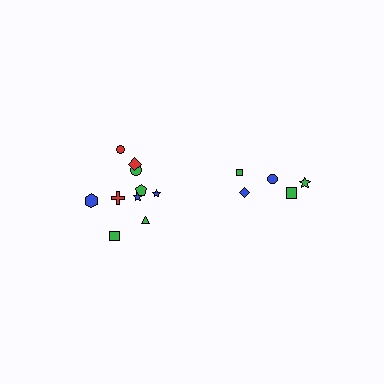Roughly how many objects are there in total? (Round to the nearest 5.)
Roughly 15 objects in total.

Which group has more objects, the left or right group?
The left group.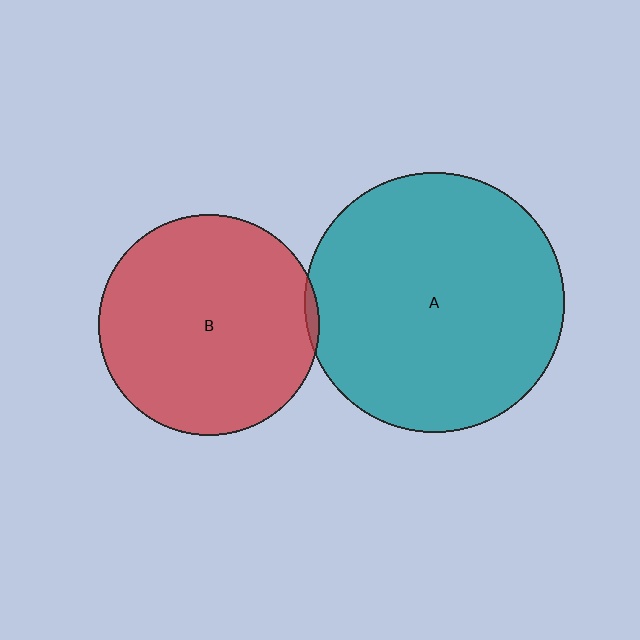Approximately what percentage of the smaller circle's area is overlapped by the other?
Approximately 5%.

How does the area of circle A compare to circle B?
Approximately 1.4 times.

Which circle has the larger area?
Circle A (teal).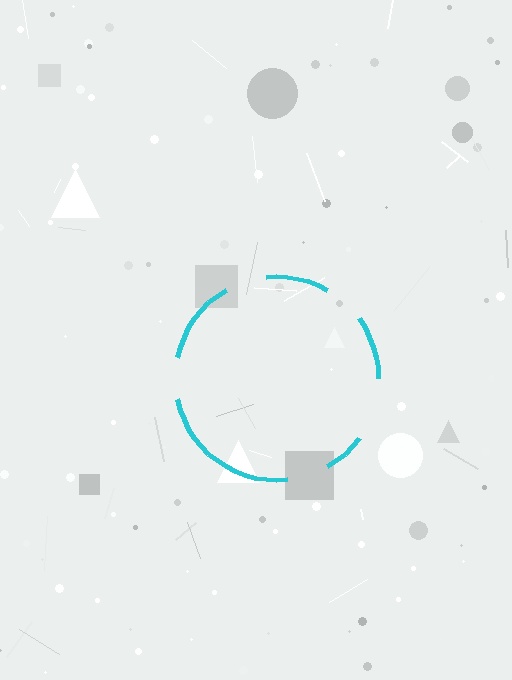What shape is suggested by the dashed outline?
The dashed outline suggests a circle.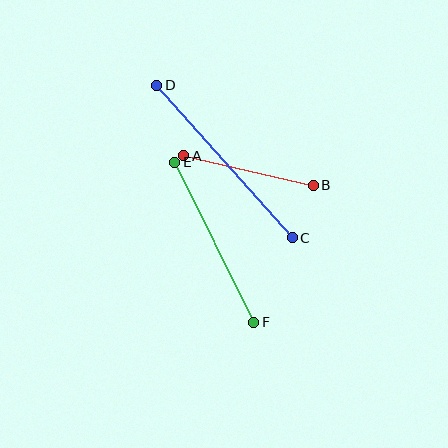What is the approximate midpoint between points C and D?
The midpoint is at approximately (225, 162) pixels.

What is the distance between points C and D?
The distance is approximately 204 pixels.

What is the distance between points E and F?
The distance is approximately 178 pixels.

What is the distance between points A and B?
The distance is approximately 133 pixels.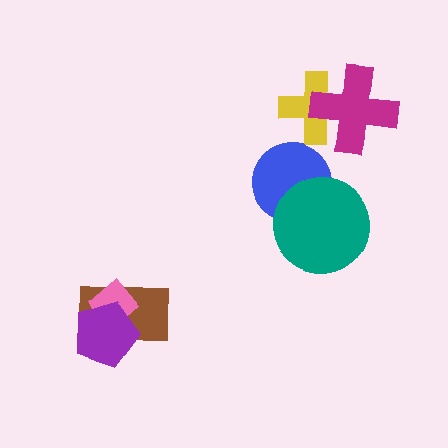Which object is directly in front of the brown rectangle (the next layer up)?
The pink diamond is directly in front of the brown rectangle.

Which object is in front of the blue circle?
The teal circle is in front of the blue circle.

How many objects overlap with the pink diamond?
2 objects overlap with the pink diamond.